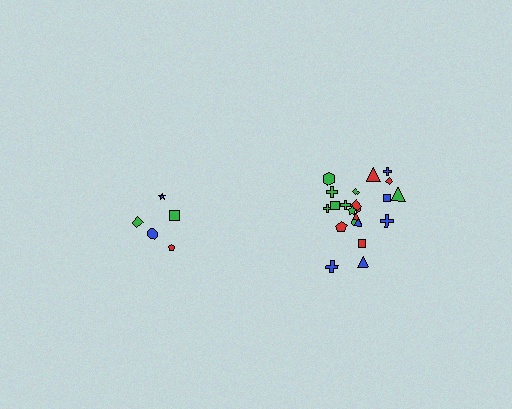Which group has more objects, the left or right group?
The right group.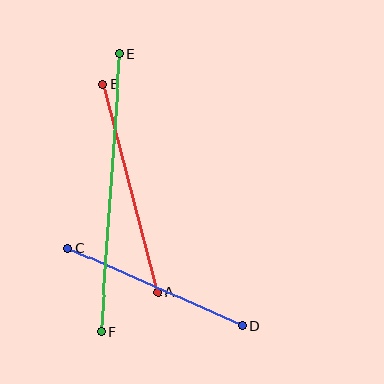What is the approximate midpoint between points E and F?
The midpoint is at approximately (110, 193) pixels.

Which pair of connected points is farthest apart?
Points E and F are farthest apart.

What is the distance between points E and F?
The distance is approximately 279 pixels.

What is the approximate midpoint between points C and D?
The midpoint is at approximately (155, 287) pixels.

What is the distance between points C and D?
The distance is approximately 190 pixels.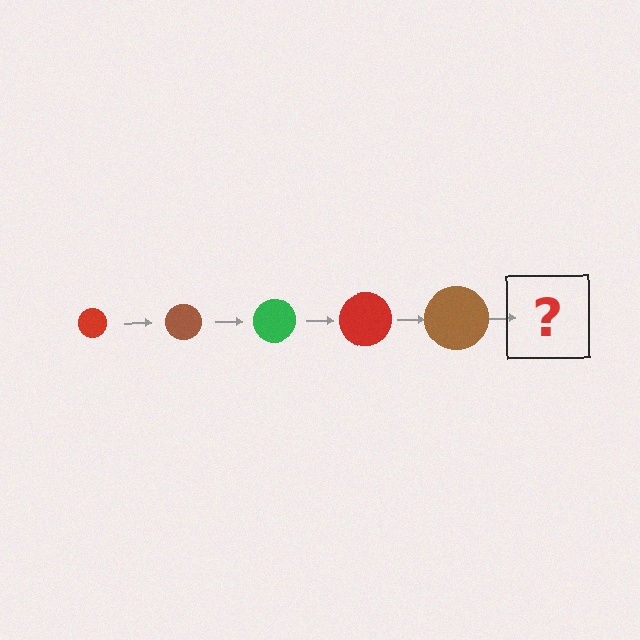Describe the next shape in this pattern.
It should be a green circle, larger than the previous one.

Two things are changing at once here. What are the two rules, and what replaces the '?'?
The two rules are that the circle grows larger each step and the color cycles through red, brown, and green. The '?' should be a green circle, larger than the previous one.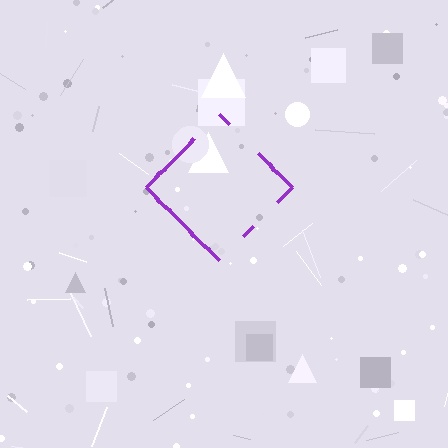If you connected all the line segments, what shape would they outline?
They would outline a diamond.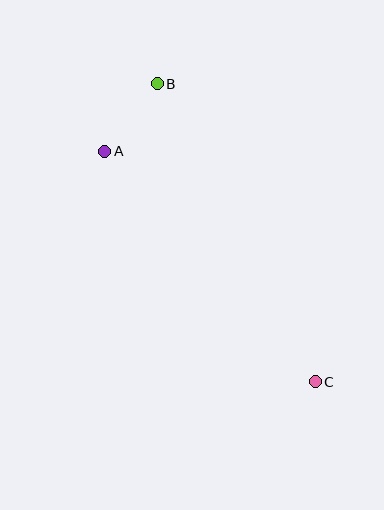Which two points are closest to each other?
Points A and B are closest to each other.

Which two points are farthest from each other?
Points B and C are farthest from each other.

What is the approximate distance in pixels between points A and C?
The distance between A and C is approximately 312 pixels.